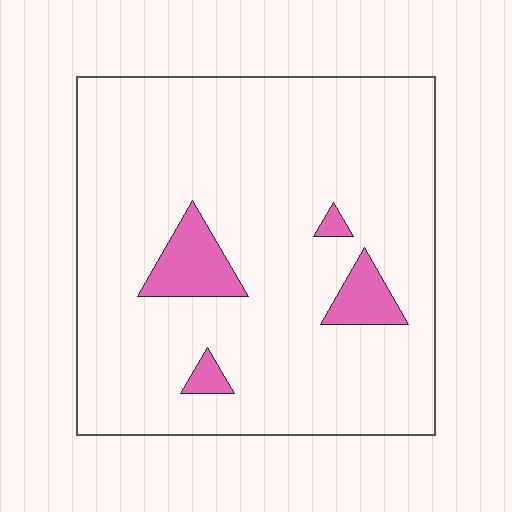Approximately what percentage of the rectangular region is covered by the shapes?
Approximately 10%.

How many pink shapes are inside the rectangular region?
4.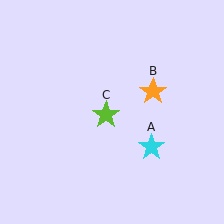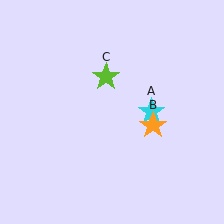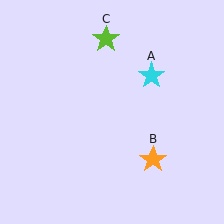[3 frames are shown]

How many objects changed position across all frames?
3 objects changed position: cyan star (object A), orange star (object B), lime star (object C).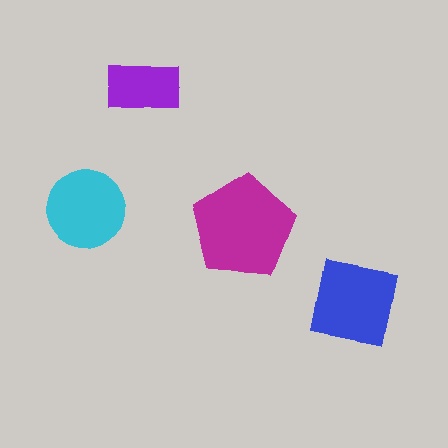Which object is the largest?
The magenta pentagon.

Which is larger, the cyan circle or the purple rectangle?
The cyan circle.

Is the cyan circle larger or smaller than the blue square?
Smaller.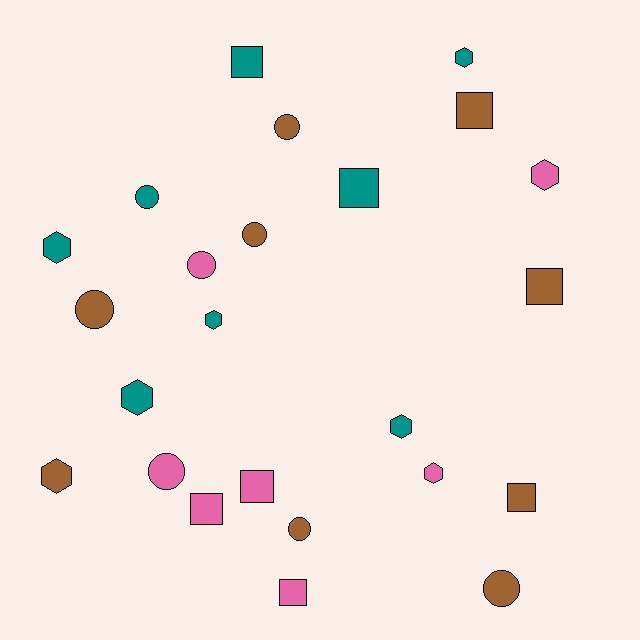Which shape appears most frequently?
Hexagon, with 8 objects.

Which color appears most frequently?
Brown, with 9 objects.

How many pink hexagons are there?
There are 2 pink hexagons.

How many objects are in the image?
There are 24 objects.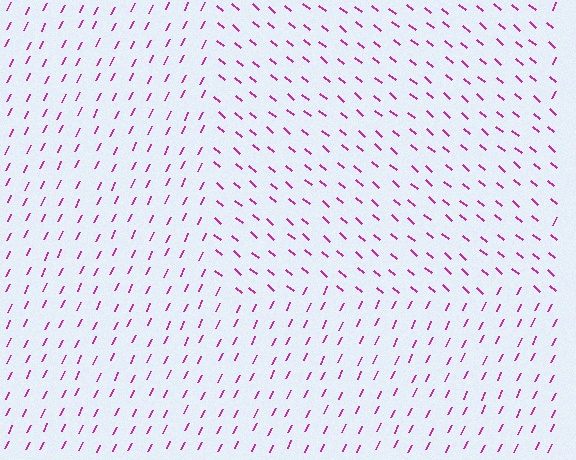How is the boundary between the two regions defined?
The boundary is defined purely by a change in line orientation (approximately 76 degrees difference). All lines are the same color and thickness.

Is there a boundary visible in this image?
Yes, there is a texture boundary formed by a change in line orientation.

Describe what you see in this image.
The image is filled with small magenta line segments. A rectangle region in the image has lines oriented differently from the surrounding lines, creating a visible texture boundary.